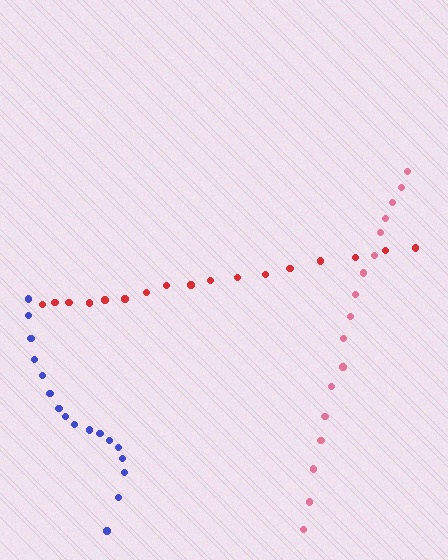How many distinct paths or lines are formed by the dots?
There are 3 distinct paths.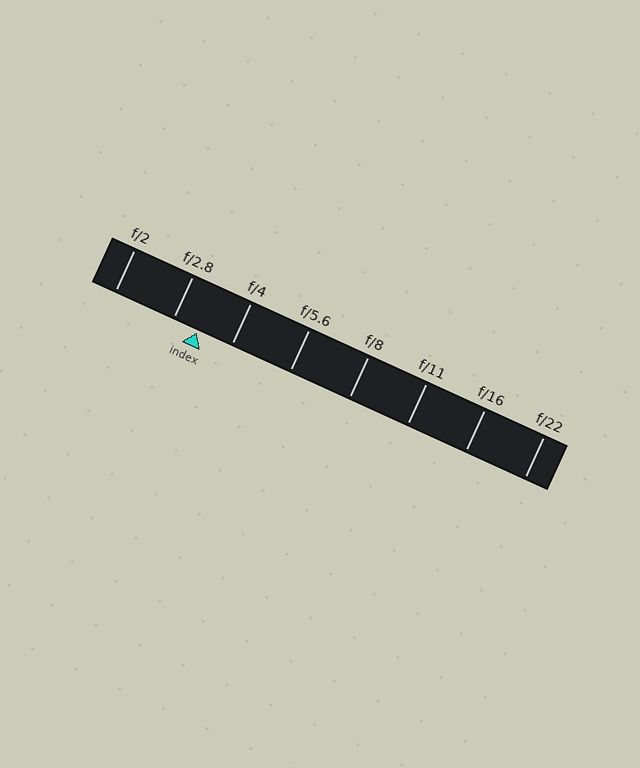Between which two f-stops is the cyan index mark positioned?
The index mark is between f/2.8 and f/4.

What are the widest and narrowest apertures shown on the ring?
The widest aperture shown is f/2 and the narrowest is f/22.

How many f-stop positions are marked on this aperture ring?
There are 8 f-stop positions marked.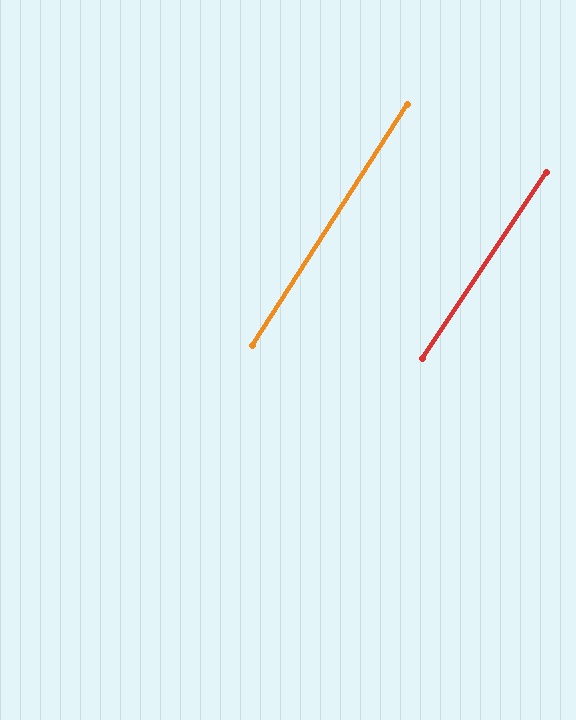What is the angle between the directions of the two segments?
Approximately 1 degree.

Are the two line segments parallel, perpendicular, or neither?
Parallel — their directions differ by only 1.1°.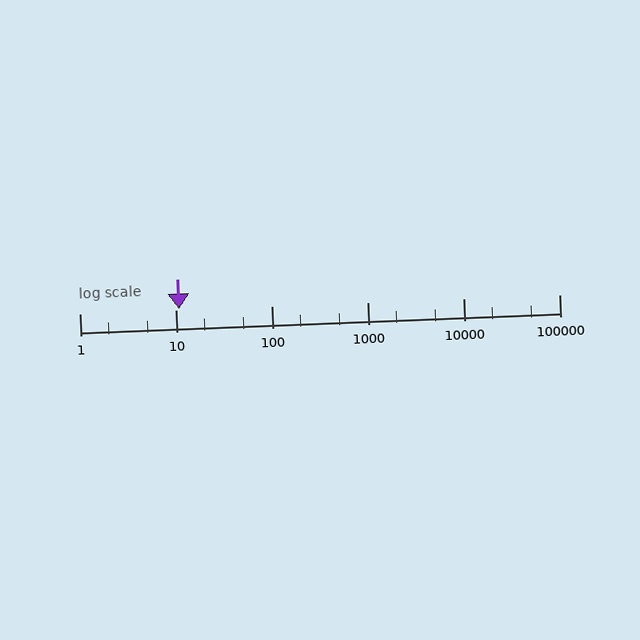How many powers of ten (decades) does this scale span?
The scale spans 5 decades, from 1 to 100000.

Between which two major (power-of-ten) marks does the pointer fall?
The pointer is between 10 and 100.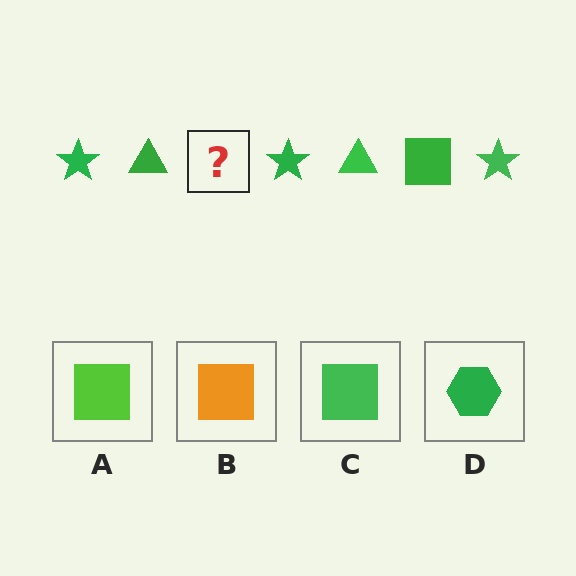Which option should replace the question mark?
Option C.